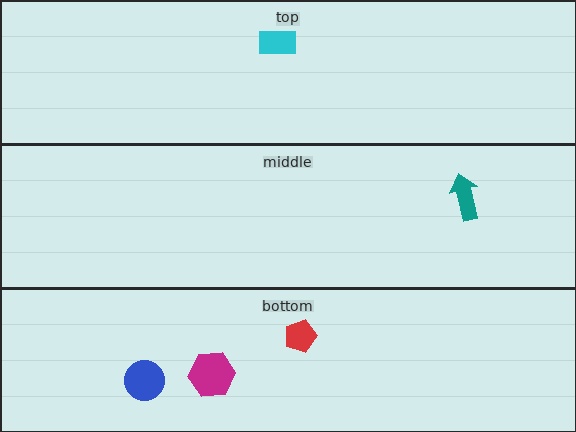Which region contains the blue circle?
The bottom region.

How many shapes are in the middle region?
1.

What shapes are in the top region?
The cyan rectangle.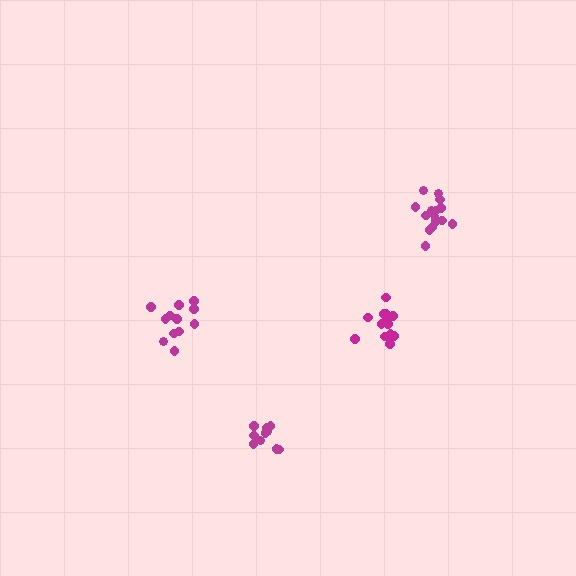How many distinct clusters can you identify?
There are 4 distinct clusters.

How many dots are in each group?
Group 1: 12 dots, Group 2: 15 dots, Group 3: 11 dots, Group 4: 16 dots (54 total).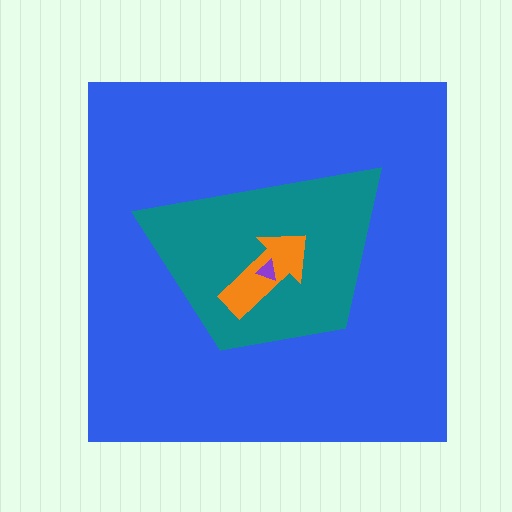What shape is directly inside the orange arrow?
The purple triangle.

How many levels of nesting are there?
4.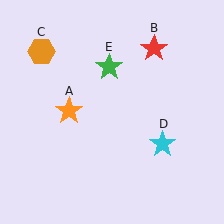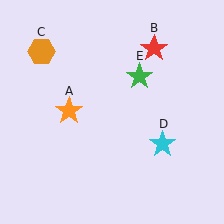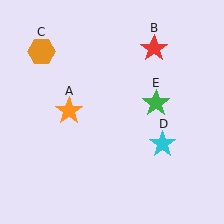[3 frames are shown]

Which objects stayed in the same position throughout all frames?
Orange star (object A) and red star (object B) and orange hexagon (object C) and cyan star (object D) remained stationary.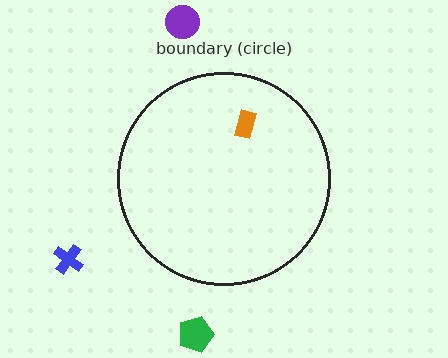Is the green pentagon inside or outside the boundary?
Outside.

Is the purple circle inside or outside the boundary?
Outside.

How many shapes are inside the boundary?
1 inside, 3 outside.